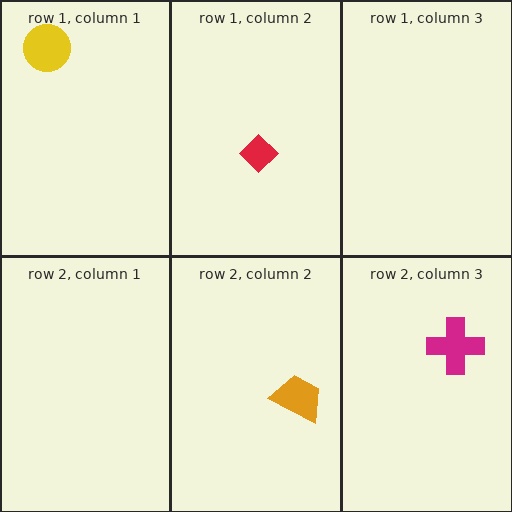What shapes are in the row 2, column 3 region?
The magenta cross.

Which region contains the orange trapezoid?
The row 2, column 2 region.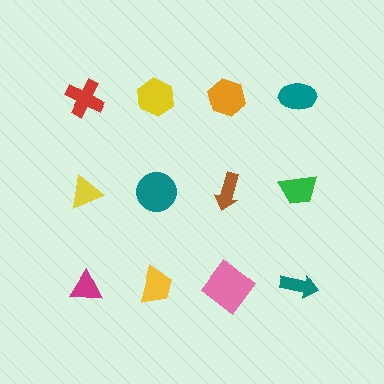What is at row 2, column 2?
A teal circle.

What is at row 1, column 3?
An orange hexagon.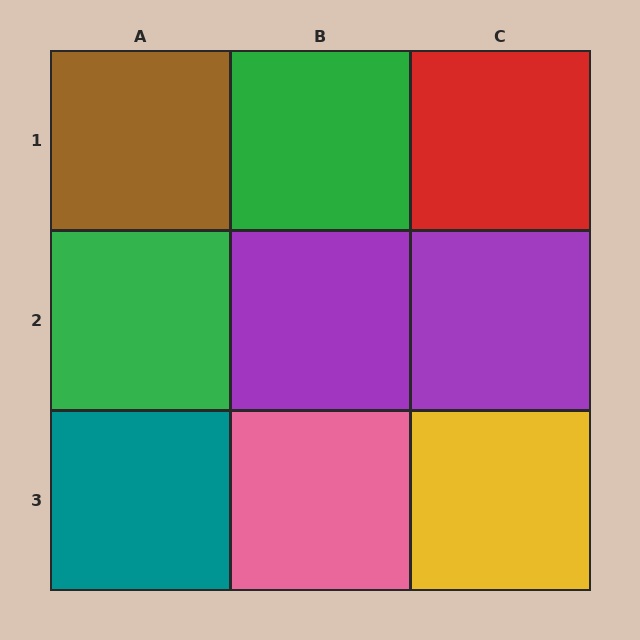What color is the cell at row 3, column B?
Pink.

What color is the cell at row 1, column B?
Green.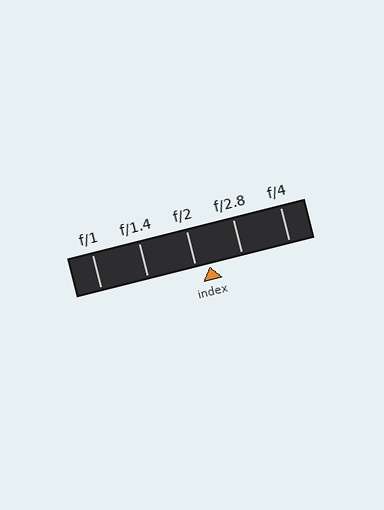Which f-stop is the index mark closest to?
The index mark is closest to f/2.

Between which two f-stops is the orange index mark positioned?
The index mark is between f/2 and f/2.8.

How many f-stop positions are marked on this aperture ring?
There are 5 f-stop positions marked.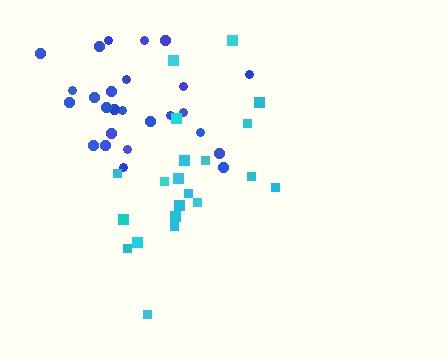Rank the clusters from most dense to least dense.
cyan, blue.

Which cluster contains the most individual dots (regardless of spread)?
Blue (26).